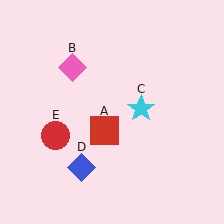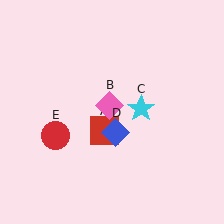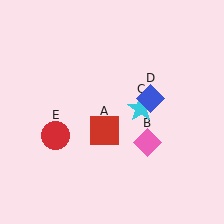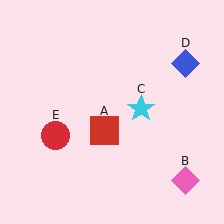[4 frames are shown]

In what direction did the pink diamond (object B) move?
The pink diamond (object B) moved down and to the right.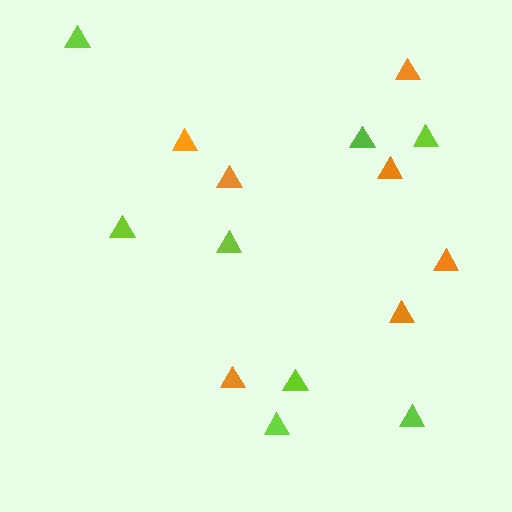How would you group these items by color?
There are 2 groups: one group of orange triangles (7) and one group of lime triangles (8).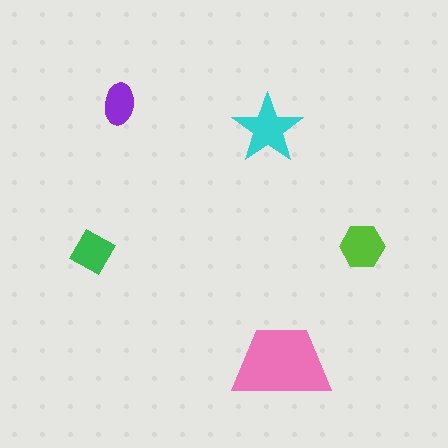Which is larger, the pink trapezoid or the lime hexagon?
The pink trapezoid.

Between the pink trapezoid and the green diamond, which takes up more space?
The pink trapezoid.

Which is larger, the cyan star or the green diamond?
The cyan star.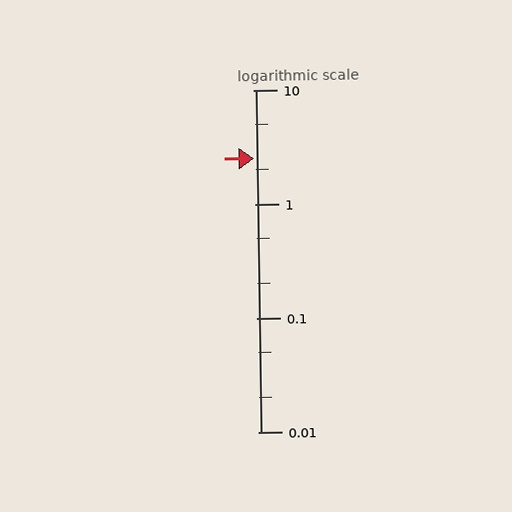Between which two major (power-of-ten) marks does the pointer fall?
The pointer is between 1 and 10.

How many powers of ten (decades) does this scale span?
The scale spans 3 decades, from 0.01 to 10.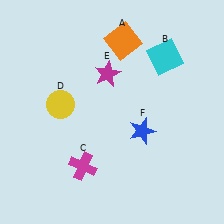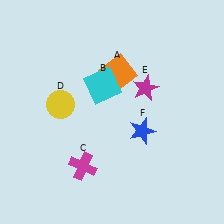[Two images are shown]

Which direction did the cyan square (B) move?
The cyan square (B) moved left.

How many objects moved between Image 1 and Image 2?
3 objects moved between the two images.